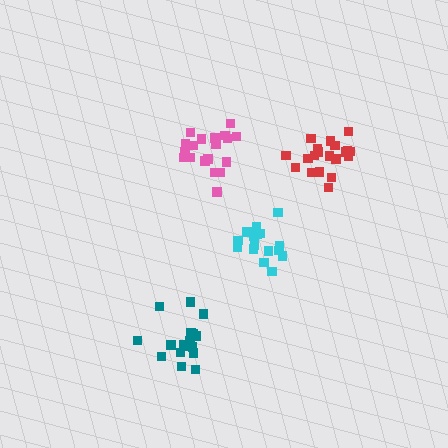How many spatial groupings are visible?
There are 4 spatial groupings.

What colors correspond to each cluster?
The clusters are colored: pink, teal, red, cyan.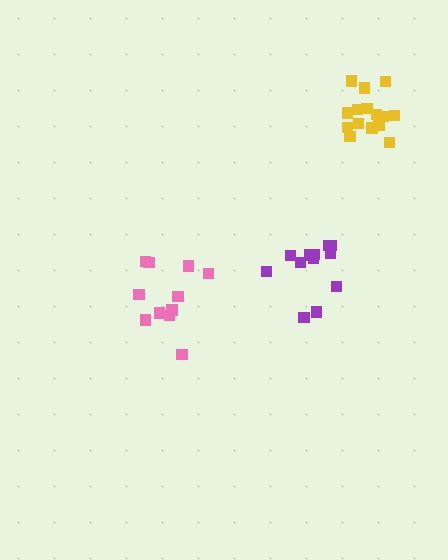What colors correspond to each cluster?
The clusters are colored: pink, purple, yellow.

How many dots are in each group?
Group 1: 11 dots, Group 2: 12 dots, Group 3: 15 dots (38 total).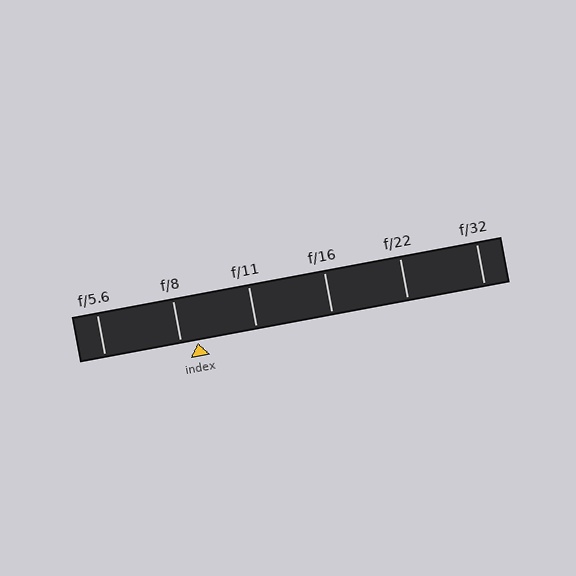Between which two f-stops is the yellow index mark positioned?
The index mark is between f/8 and f/11.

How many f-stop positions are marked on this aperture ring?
There are 6 f-stop positions marked.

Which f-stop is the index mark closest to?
The index mark is closest to f/8.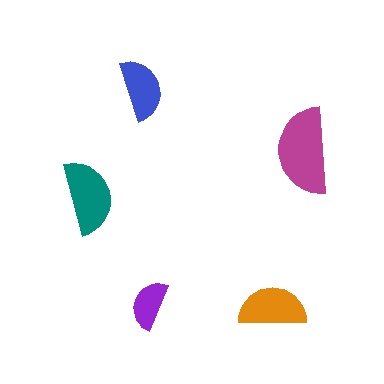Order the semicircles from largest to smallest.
the magenta one, the teal one, the orange one, the blue one, the purple one.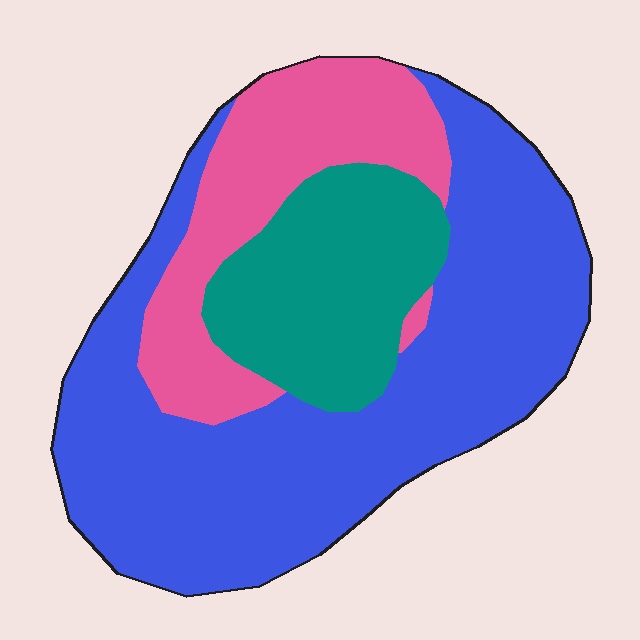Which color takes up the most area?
Blue, at roughly 55%.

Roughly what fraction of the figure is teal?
Teal takes up about one fifth (1/5) of the figure.